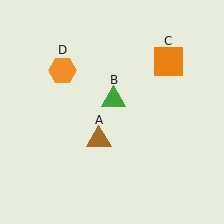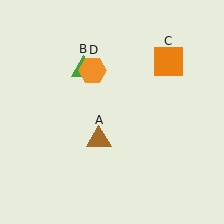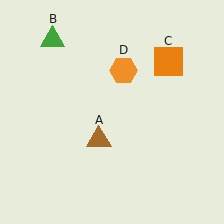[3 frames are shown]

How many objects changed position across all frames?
2 objects changed position: green triangle (object B), orange hexagon (object D).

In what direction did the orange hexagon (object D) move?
The orange hexagon (object D) moved right.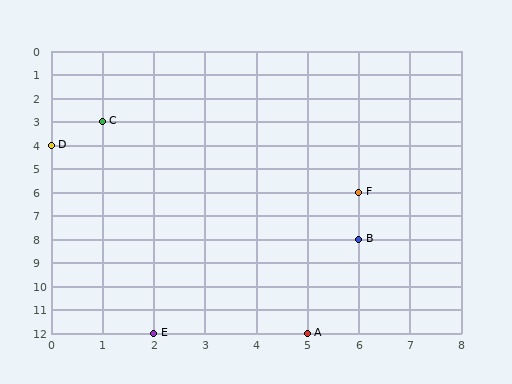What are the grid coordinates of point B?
Point B is at grid coordinates (6, 8).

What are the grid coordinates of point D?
Point D is at grid coordinates (0, 4).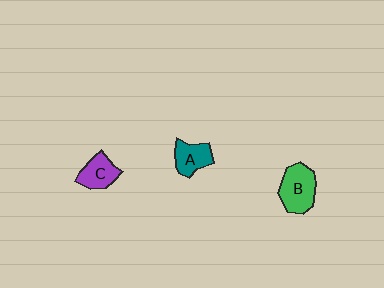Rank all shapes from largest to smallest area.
From largest to smallest: B (green), C (purple), A (teal).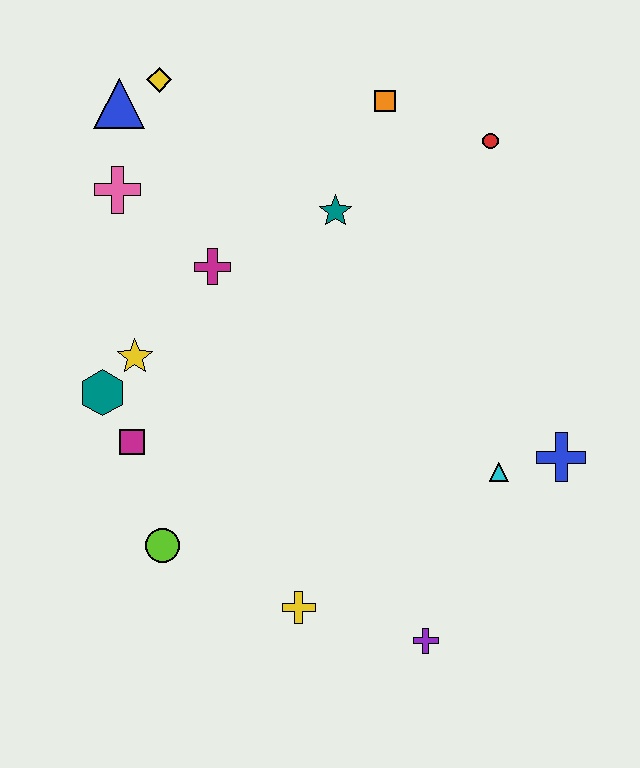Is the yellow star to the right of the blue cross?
No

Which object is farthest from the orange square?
The purple cross is farthest from the orange square.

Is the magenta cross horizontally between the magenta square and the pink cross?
No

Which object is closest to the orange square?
The red circle is closest to the orange square.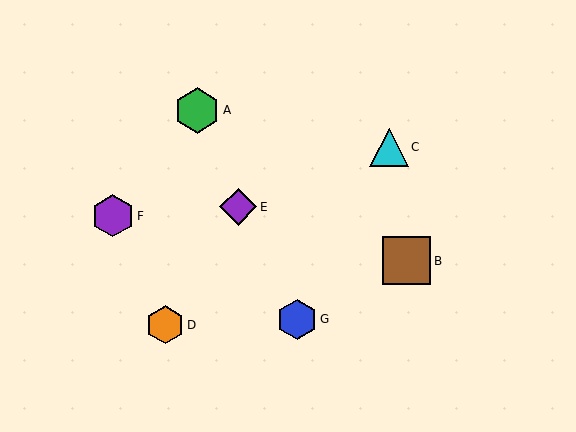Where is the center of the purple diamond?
The center of the purple diamond is at (238, 207).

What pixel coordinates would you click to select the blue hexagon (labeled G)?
Click at (297, 319) to select the blue hexagon G.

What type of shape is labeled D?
Shape D is an orange hexagon.